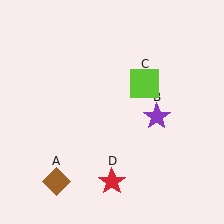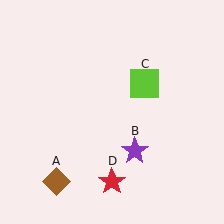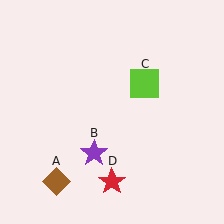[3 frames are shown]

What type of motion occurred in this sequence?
The purple star (object B) rotated clockwise around the center of the scene.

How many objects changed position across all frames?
1 object changed position: purple star (object B).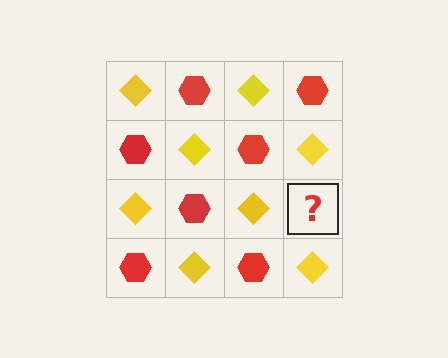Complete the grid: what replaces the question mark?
The question mark should be replaced with a red hexagon.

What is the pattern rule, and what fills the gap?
The rule is that it alternates yellow diamond and red hexagon in a checkerboard pattern. The gap should be filled with a red hexagon.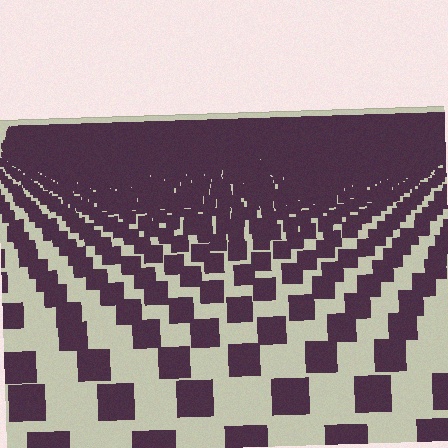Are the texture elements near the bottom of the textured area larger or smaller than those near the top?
Larger. Near the bottom, elements are closer to the viewer and appear at a bigger on-screen size.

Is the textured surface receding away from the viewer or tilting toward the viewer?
The surface is receding away from the viewer. Texture elements get smaller and denser toward the top.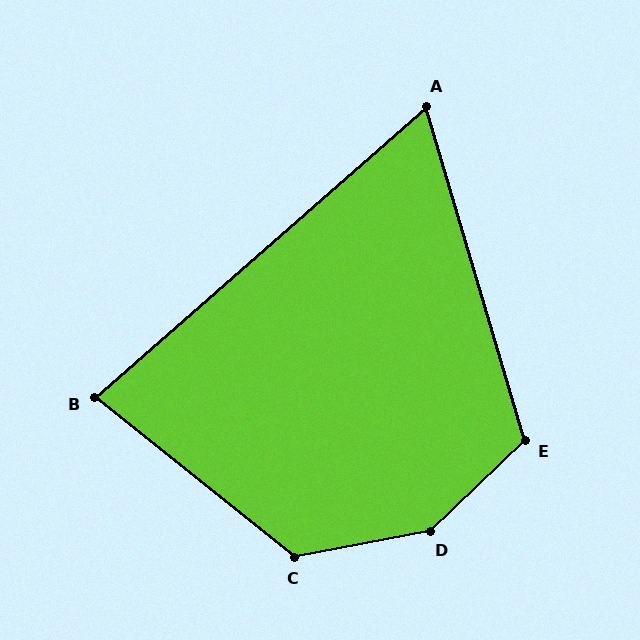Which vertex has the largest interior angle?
D, at approximately 147 degrees.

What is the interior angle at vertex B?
Approximately 80 degrees (acute).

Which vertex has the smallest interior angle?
A, at approximately 65 degrees.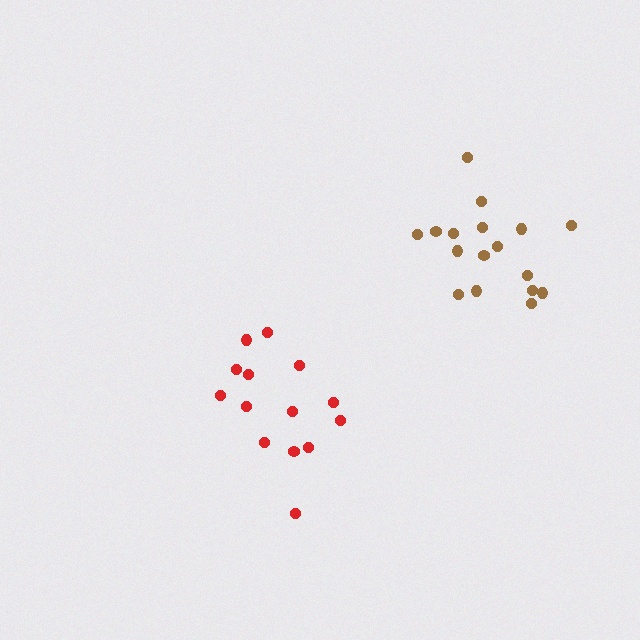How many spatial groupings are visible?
There are 2 spatial groupings.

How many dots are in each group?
Group 1: 14 dots, Group 2: 17 dots (31 total).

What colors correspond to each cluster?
The clusters are colored: red, brown.